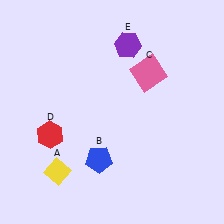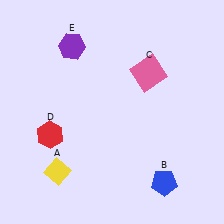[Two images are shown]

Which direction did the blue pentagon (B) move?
The blue pentagon (B) moved right.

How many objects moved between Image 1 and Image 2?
2 objects moved between the two images.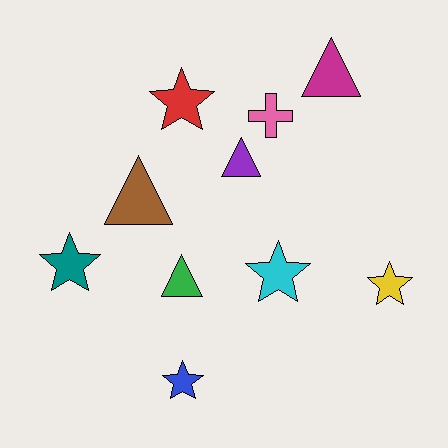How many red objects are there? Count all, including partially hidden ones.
There is 1 red object.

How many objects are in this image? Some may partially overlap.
There are 10 objects.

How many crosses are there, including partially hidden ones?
There is 1 cross.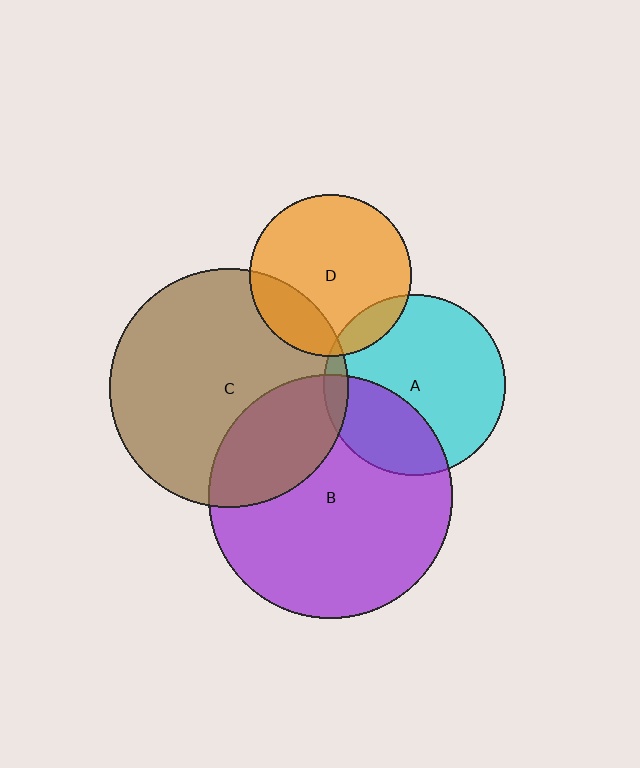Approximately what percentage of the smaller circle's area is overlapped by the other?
Approximately 5%.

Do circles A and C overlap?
Yes.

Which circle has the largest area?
Circle B (purple).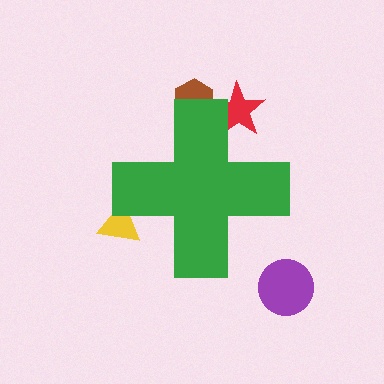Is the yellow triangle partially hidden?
Yes, the yellow triangle is partially hidden behind the green cross.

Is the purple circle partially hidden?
No, the purple circle is fully visible.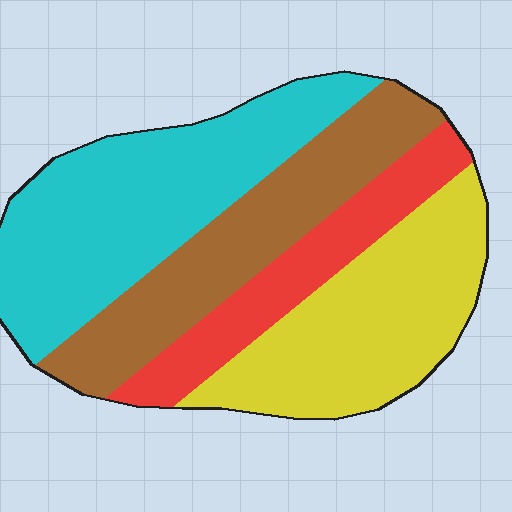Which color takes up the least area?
Red, at roughly 15%.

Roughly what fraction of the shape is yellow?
Yellow takes up about one quarter (1/4) of the shape.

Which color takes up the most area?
Cyan, at roughly 35%.